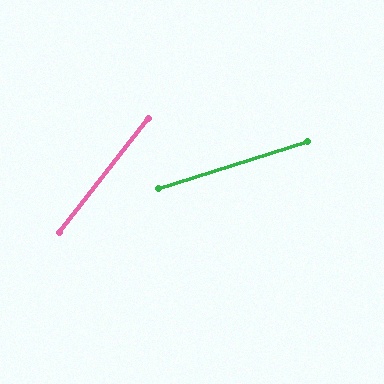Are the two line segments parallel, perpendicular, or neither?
Neither parallel nor perpendicular — they differ by about 35°.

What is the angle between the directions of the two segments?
Approximately 35 degrees.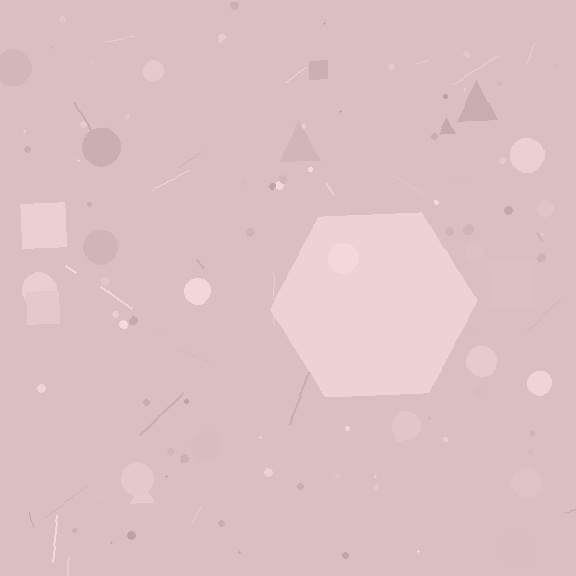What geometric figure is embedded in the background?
A hexagon is embedded in the background.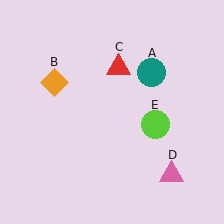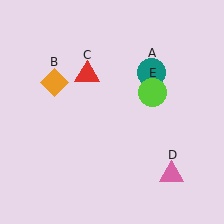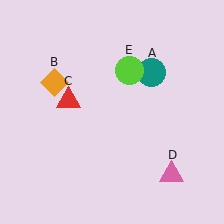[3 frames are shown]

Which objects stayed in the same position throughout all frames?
Teal circle (object A) and orange diamond (object B) and pink triangle (object D) remained stationary.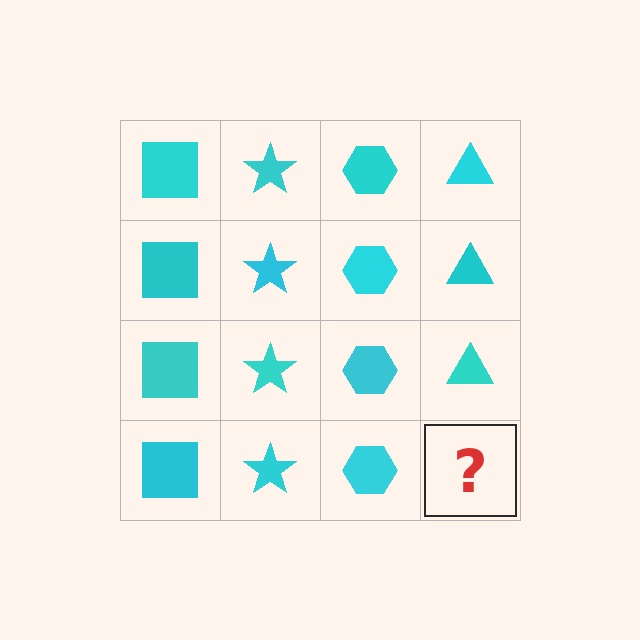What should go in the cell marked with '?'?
The missing cell should contain a cyan triangle.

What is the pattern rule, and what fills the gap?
The rule is that each column has a consistent shape. The gap should be filled with a cyan triangle.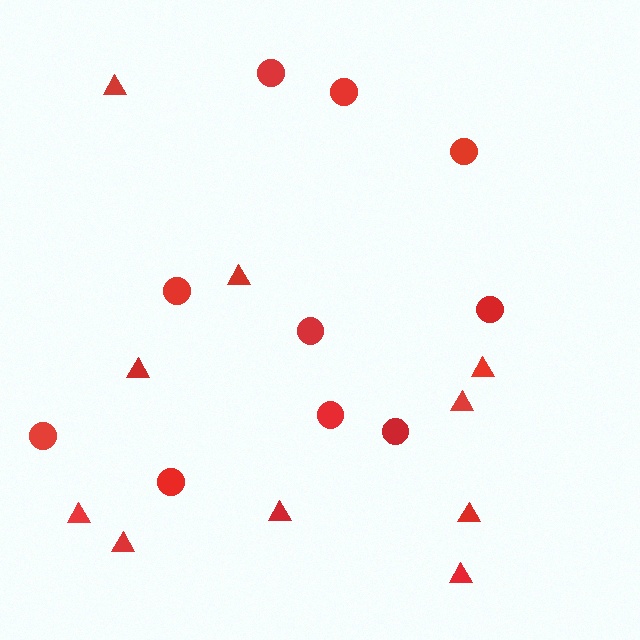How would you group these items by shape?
There are 2 groups: one group of circles (10) and one group of triangles (10).